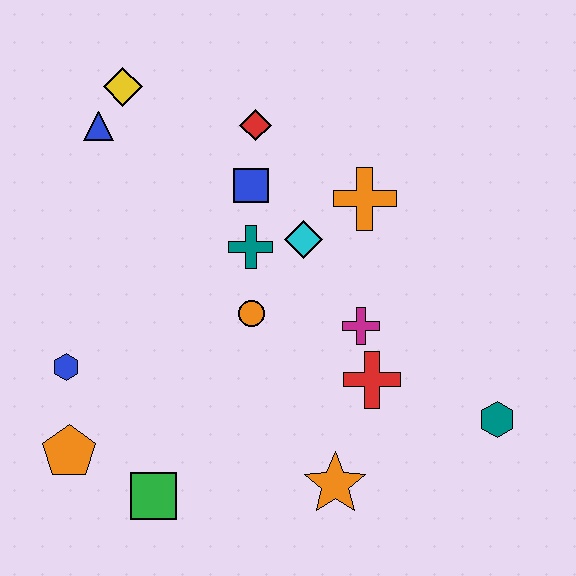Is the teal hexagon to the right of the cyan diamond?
Yes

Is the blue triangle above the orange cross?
Yes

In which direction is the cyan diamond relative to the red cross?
The cyan diamond is above the red cross.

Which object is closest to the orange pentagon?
The blue hexagon is closest to the orange pentagon.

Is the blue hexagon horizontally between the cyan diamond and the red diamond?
No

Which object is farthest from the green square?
The yellow diamond is farthest from the green square.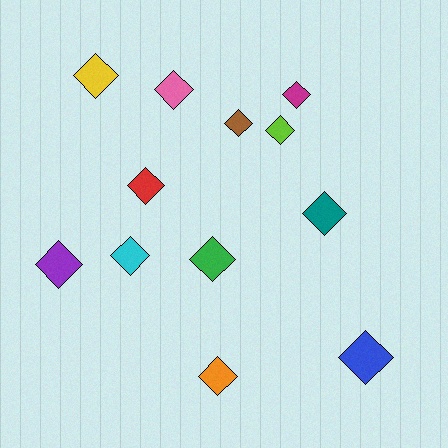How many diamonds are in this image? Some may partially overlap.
There are 12 diamonds.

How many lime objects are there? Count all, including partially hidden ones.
There is 1 lime object.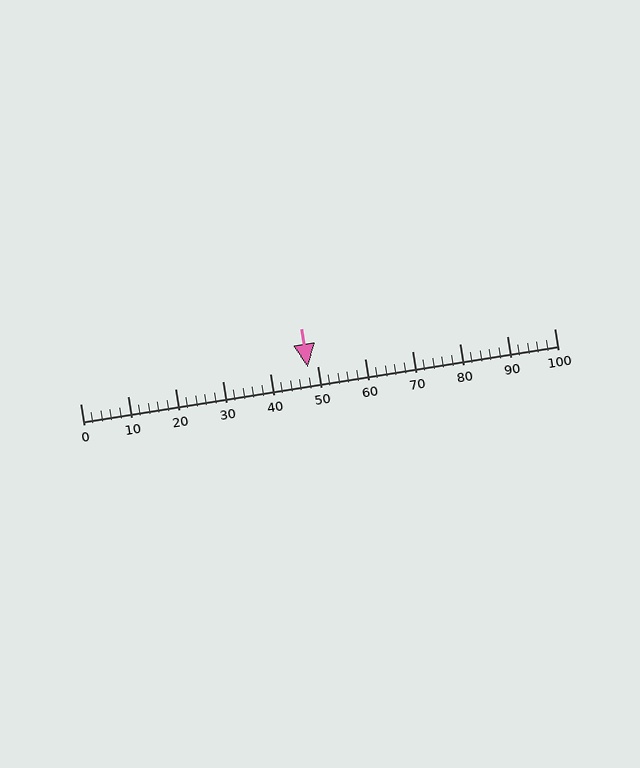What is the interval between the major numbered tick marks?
The major tick marks are spaced 10 units apart.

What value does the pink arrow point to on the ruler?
The pink arrow points to approximately 48.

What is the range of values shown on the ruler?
The ruler shows values from 0 to 100.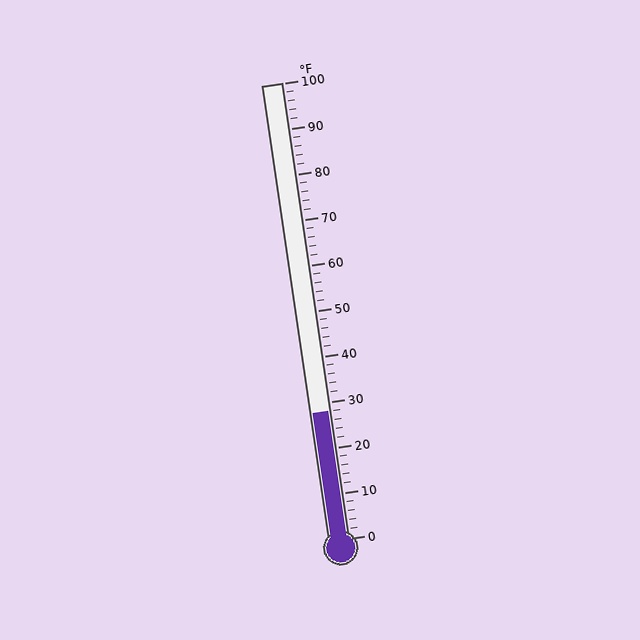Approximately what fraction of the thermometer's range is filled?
The thermometer is filled to approximately 30% of its range.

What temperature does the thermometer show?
The thermometer shows approximately 28°F.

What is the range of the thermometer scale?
The thermometer scale ranges from 0°F to 100°F.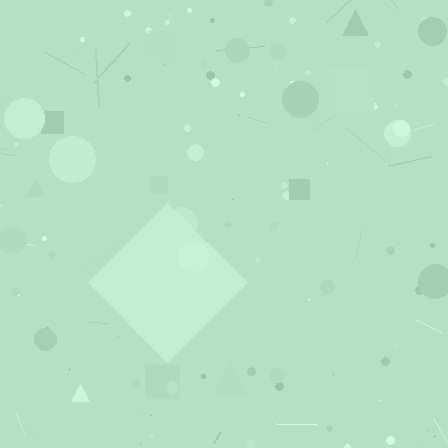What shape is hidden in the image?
A diamond is hidden in the image.